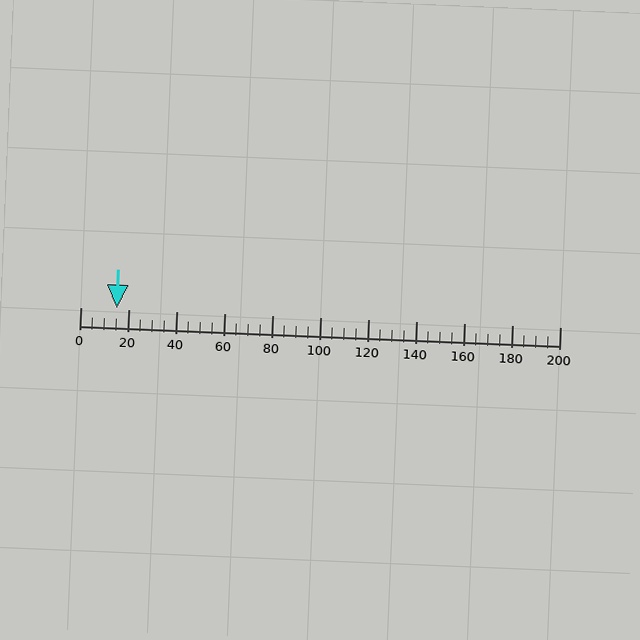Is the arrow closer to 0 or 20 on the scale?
The arrow is closer to 20.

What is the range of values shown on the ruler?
The ruler shows values from 0 to 200.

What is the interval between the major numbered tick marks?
The major tick marks are spaced 20 units apart.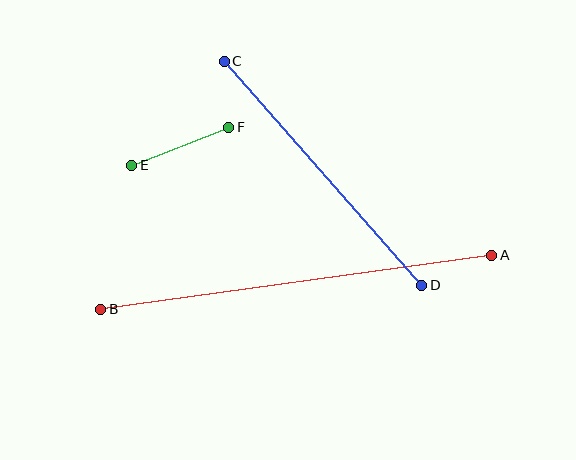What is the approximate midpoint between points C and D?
The midpoint is at approximately (323, 173) pixels.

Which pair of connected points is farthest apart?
Points A and B are farthest apart.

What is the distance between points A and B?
The distance is approximately 394 pixels.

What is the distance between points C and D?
The distance is approximately 299 pixels.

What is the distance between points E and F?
The distance is approximately 104 pixels.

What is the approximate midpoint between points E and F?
The midpoint is at approximately (180, 146) pixels.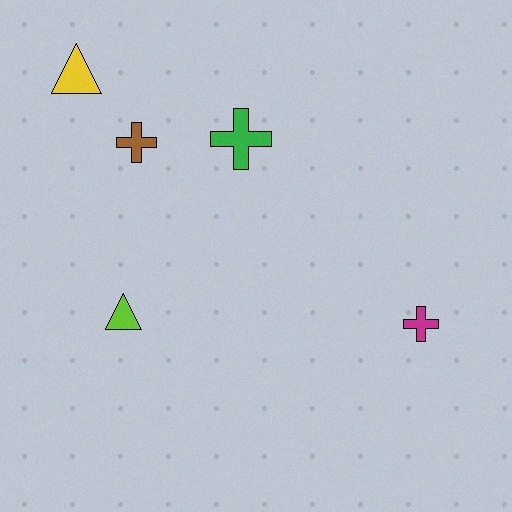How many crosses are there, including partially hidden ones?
There are 3 crosses.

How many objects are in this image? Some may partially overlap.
There are 5 objects.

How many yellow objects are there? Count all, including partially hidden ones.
There is 1 yellow object.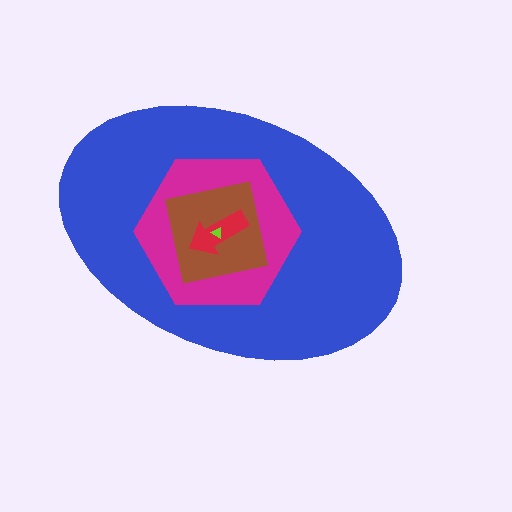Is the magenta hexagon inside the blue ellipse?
Yes.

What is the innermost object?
The lime triangle.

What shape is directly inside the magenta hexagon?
The brown square.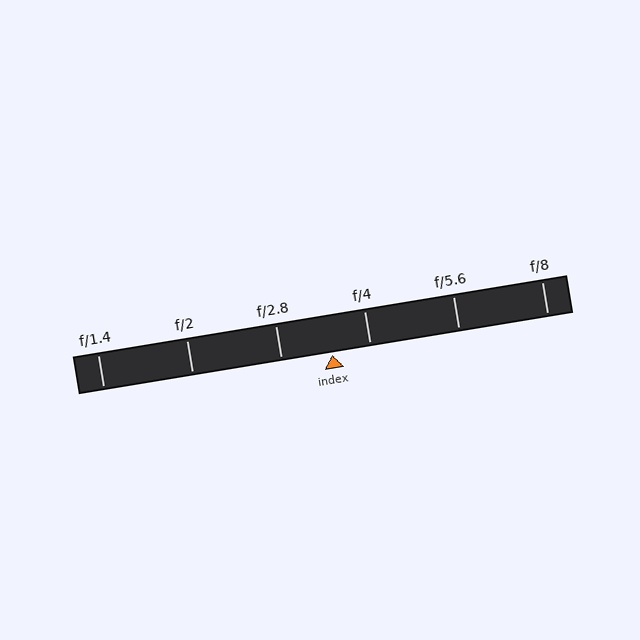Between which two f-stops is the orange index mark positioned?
The index mark is between f/2.8 and f/4.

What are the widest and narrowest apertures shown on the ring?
The widest aperture shown is f/1.4 and the narrowest is f/8.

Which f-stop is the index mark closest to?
The index mark is closest to f/4.